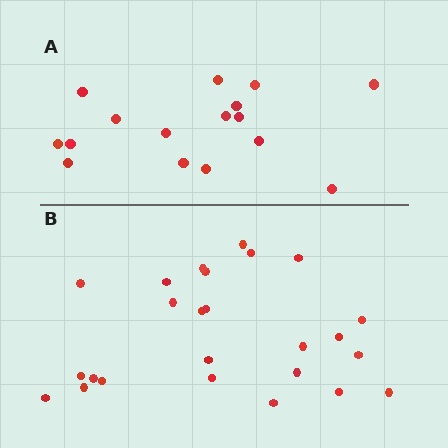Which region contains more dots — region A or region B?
Region B (the bottom region) has more dots.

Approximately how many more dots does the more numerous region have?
Region B has roughly 8 or so more dots than region A.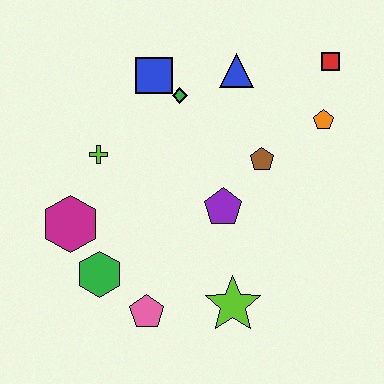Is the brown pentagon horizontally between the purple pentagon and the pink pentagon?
No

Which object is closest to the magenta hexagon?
The green hexagon is closest to the magenta hexagon.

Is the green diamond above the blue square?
No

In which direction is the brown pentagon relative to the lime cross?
The brown pentagon is to the right of the lime cross.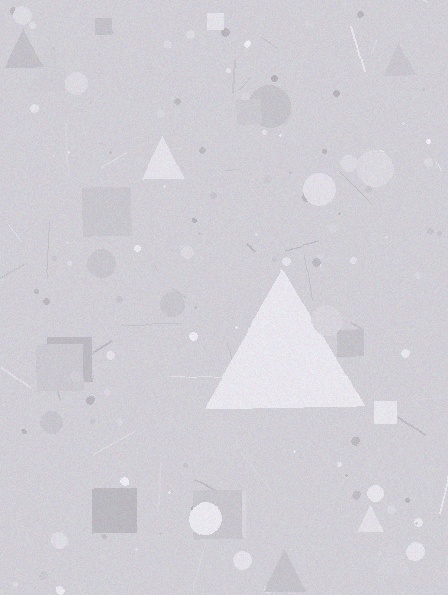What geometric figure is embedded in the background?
A triangle is embedded in the background.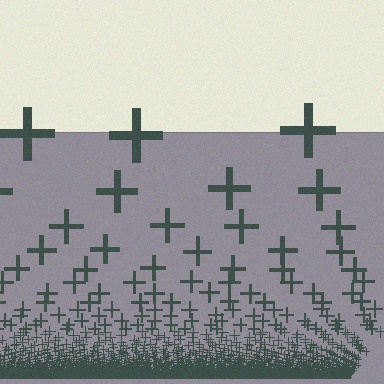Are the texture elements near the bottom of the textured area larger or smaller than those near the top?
Smaller. The gradient is inverted — elements near the bottom are smaller and denser.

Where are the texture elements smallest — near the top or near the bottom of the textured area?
Near the bottom.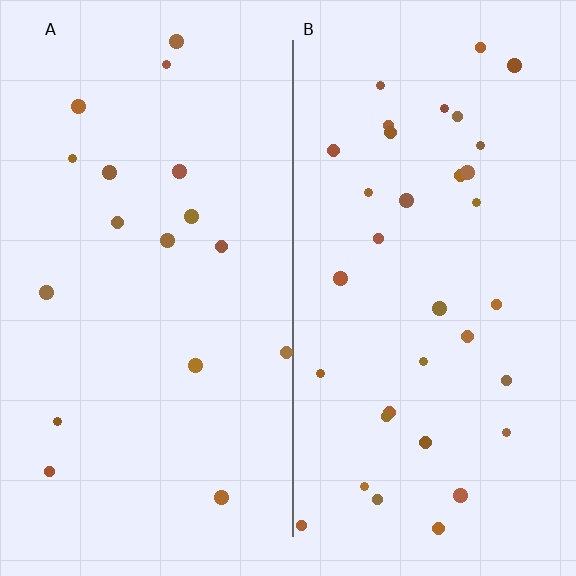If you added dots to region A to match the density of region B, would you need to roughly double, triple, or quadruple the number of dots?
Approximately double.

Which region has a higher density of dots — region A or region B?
B (the right).